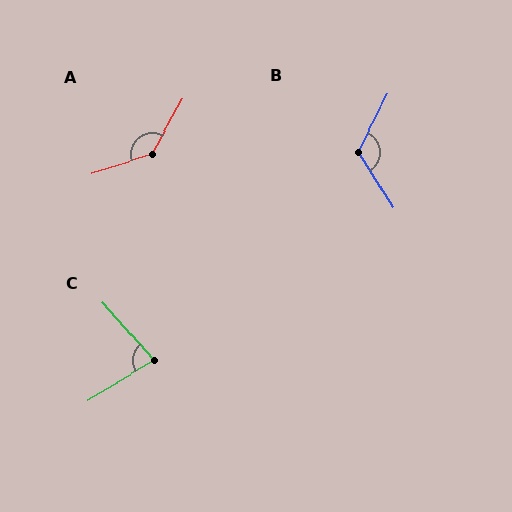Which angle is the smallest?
C, at approximately 79 degrees.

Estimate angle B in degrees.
Approximately 120 degrees.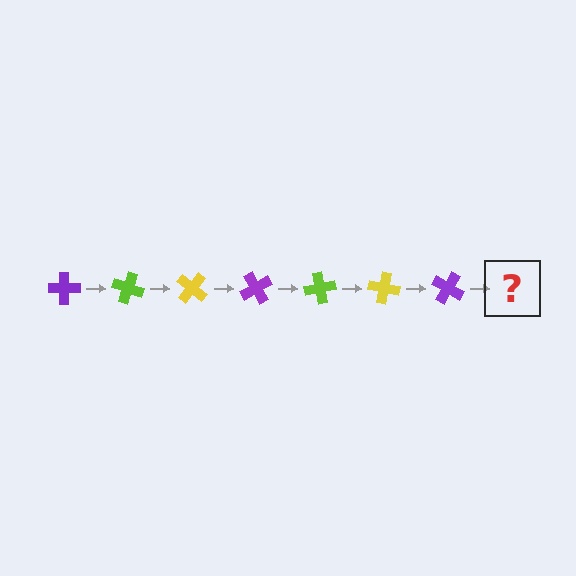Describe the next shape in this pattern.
It should be a lime cross, rotated 140 degrees from the start.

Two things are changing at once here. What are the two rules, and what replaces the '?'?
The two rules are that it rotates 20 degrees each step and the color cycles through purple, lime, and yellow. The '?' should be a lime cross, rotated 140 degrees from the start.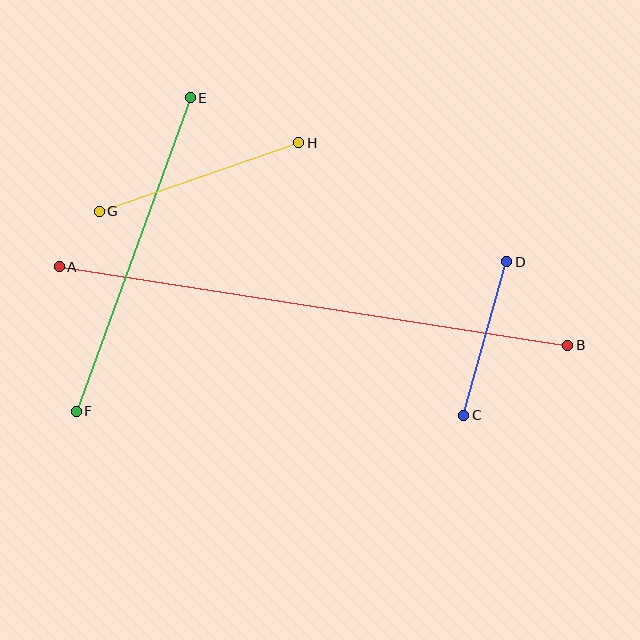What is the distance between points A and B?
The distance is approximately 515 pixels.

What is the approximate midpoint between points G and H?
The midpoint is at approximately (199, 177) pixels.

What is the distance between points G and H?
The distance is approximately 211 pixels.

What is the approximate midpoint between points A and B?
The midpoint is at approximately (314, 306) pixels.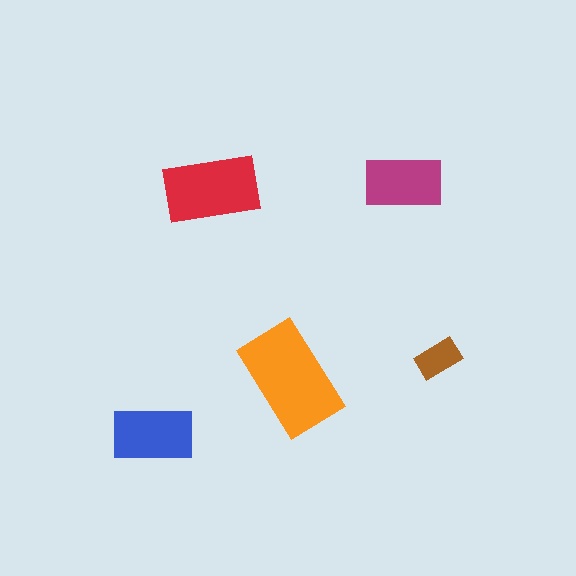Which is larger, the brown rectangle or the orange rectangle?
The orange one.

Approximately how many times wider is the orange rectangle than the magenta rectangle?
About 1.5 times wider.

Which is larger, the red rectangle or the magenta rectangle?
The red one.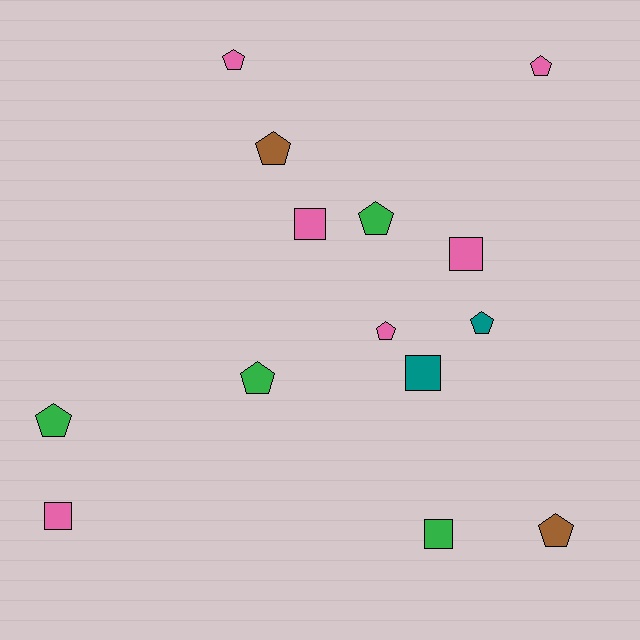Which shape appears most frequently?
Pentagon, with 9 objects.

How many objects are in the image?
There are 14 objects.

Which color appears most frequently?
Pink, with 6 objects.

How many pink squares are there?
There are 3 pink squares.